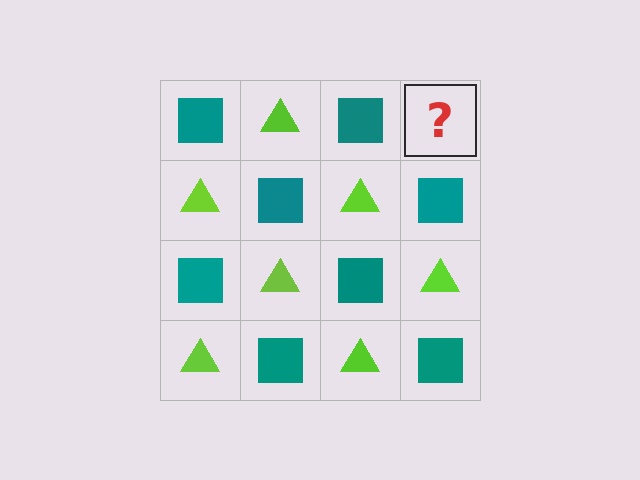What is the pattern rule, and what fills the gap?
The rule is that it alternates teal square and lime triangle in a checkerboard pattern. The gap should be filled with a lime triangle.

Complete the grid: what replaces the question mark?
The question mark should be replaced with a lime triangle.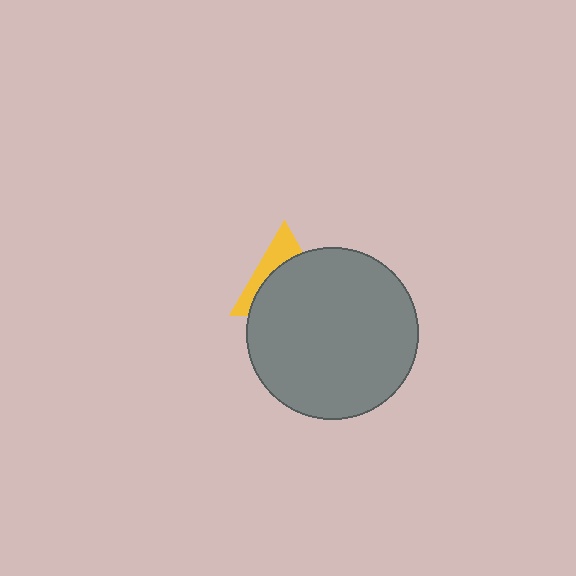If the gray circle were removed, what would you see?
You would see the complete yellow triangle.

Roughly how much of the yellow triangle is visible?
A small part of it is visible (roughly 34%).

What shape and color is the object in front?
The object in front is a gray circle.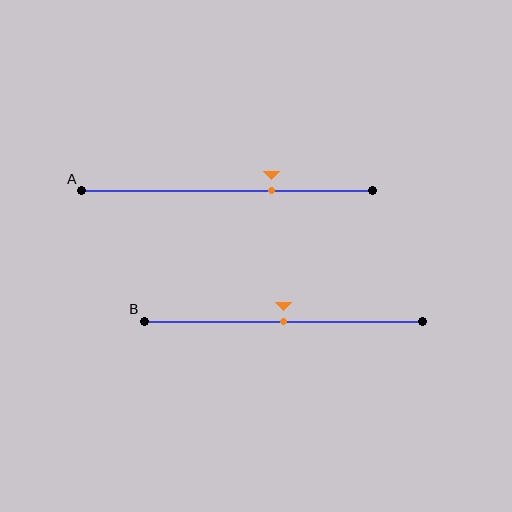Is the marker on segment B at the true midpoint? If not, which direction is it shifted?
Yes, the marker on segment B is at the true midpoint.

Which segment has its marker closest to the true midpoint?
Segment B has its marker closest to the true midpoint.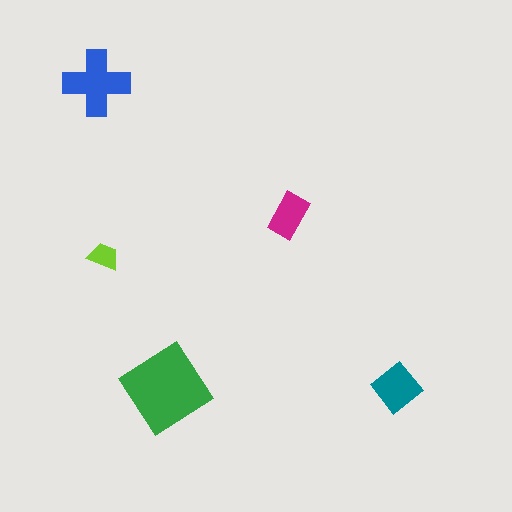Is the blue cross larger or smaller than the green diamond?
Smaller.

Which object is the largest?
The green diamond.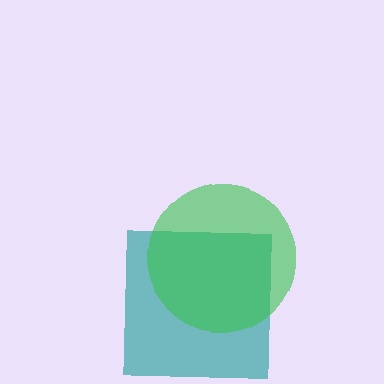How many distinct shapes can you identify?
There are 2 distinct shapes: a teal square, a green circle.